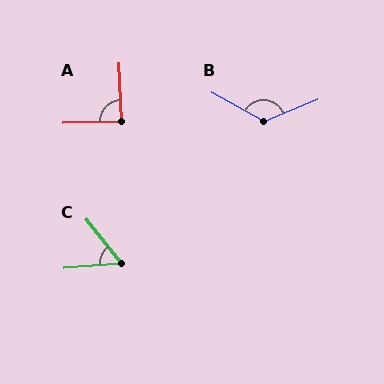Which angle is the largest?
B, at approximately 128 degrees.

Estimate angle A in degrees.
Approximately 90 degrees.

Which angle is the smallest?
C, at approximately 56 degrees.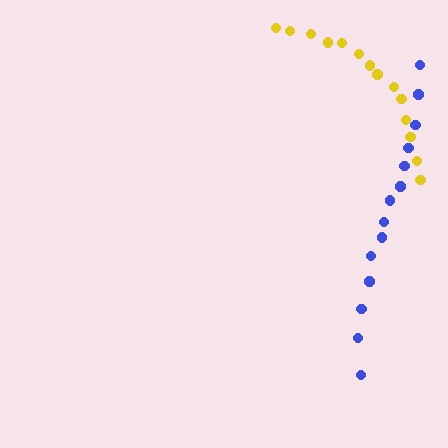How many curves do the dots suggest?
There are 2 distinct paths.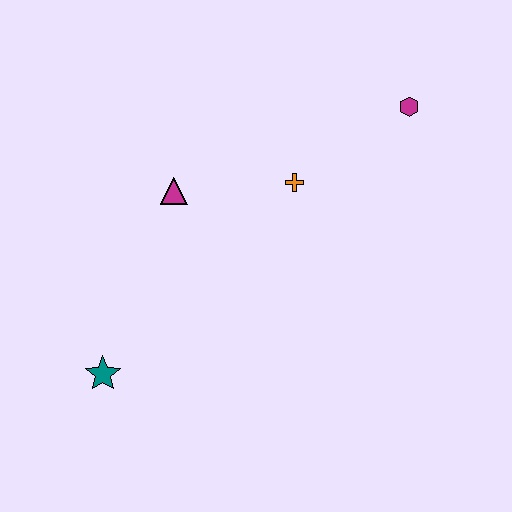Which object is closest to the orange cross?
The magenta triangle is closest to the orange cross.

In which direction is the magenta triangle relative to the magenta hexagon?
The magenta triangle is to the left of the magenta hexagon.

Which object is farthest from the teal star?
The magenta hexagon is farthest from the teal star.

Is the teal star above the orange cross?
No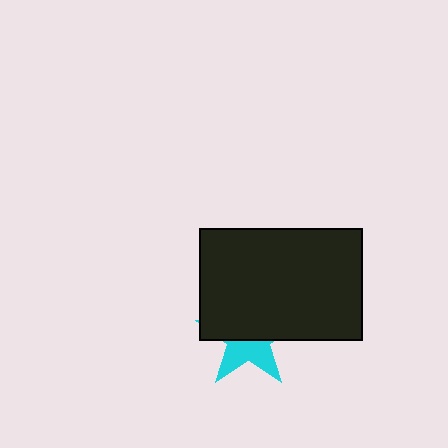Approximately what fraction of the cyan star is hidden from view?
Roughly 60% of the cyan star is hidden behind the black rectangle.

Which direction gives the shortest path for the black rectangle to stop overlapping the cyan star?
Moving up gives the shortest separation.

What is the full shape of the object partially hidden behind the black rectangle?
The partially hidden object is a cyan star.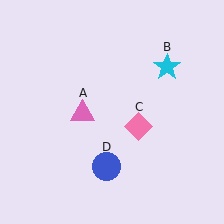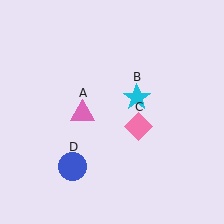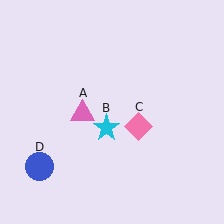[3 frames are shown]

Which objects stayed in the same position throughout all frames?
Pink triangle (object A) and pink diamond (object C) remained stationary.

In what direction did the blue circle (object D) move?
The blue circle (object D) moved left.